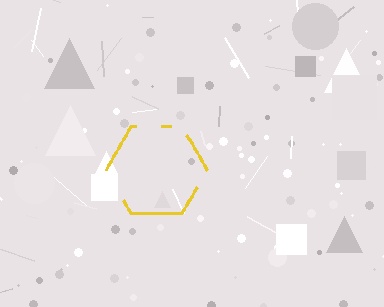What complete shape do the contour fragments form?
The contour fragments form a hexagon.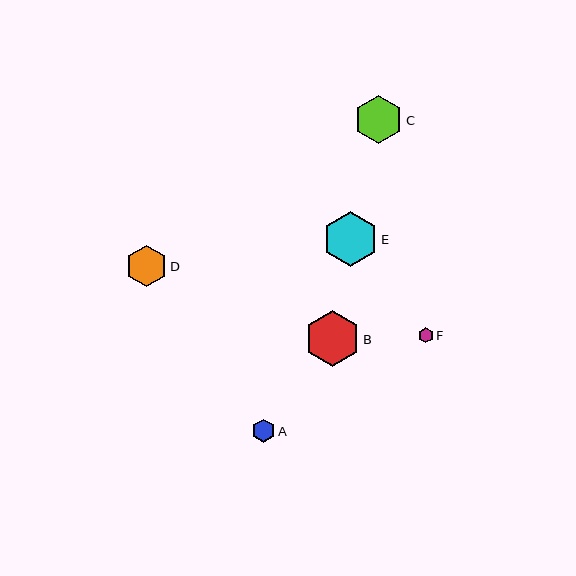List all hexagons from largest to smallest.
From largest to smallest: B, E, C, D, A, F.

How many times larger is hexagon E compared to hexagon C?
Hexagon E is approximately 1.1 times the size of hexagon C.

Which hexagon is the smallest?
Hexagon F is the smallest with a size of approximately 15 pixels.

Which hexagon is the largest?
Hexagon B is the largest with a size of approximately 55 pixels.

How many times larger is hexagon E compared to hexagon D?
Hexagon E is approximately 1.3 times the size of hexagon D.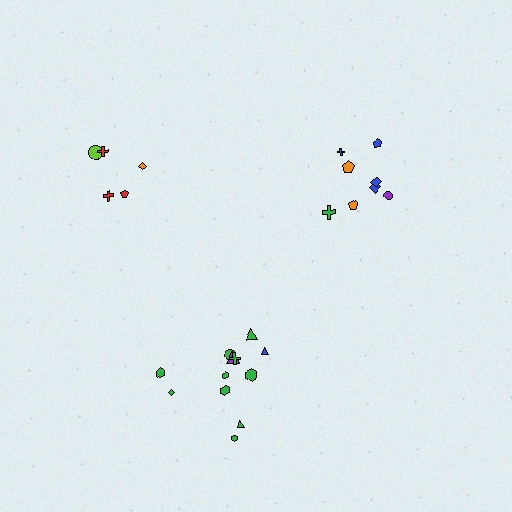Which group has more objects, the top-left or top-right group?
The top-right group.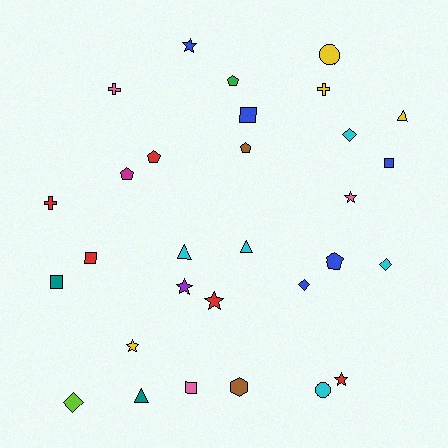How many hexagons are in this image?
There is 1 hexagon.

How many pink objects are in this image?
There are 3 pink objects.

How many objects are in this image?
There are 30 objects.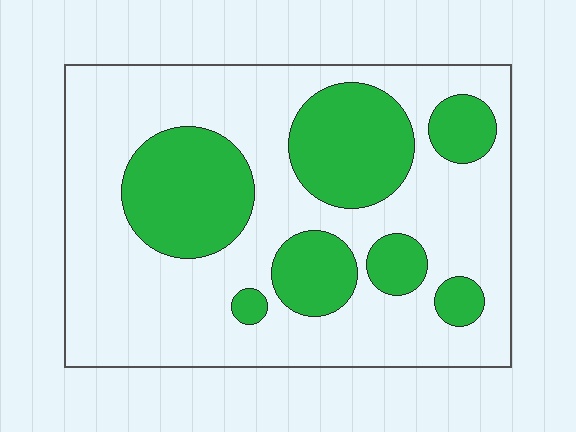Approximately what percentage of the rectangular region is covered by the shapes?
Approximately 30%.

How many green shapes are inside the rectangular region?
7.